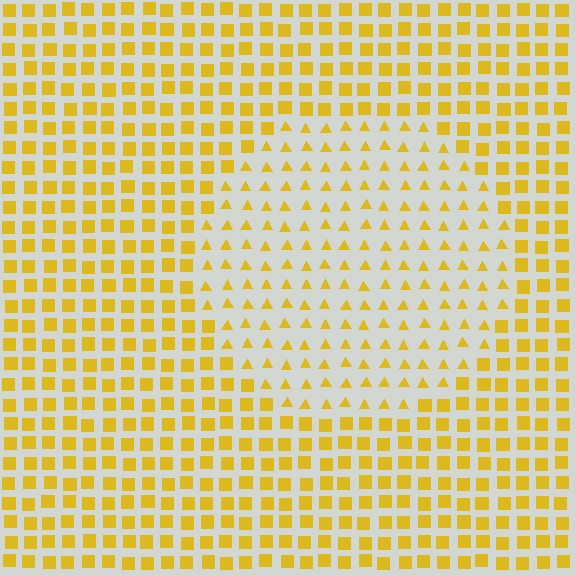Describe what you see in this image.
The image is filled with small yellow elements arranged in a uniform grid. A circle-shaped region contains triangles, while the surrounding area contains squares. The boundary is defined purely by the change in element shape.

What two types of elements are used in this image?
The image uses triangles inside the circle region and squares outside it.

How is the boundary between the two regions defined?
The boundary is defined by a change in element shape: triangles inside vs. squares outside. All elements share the same color and spacing.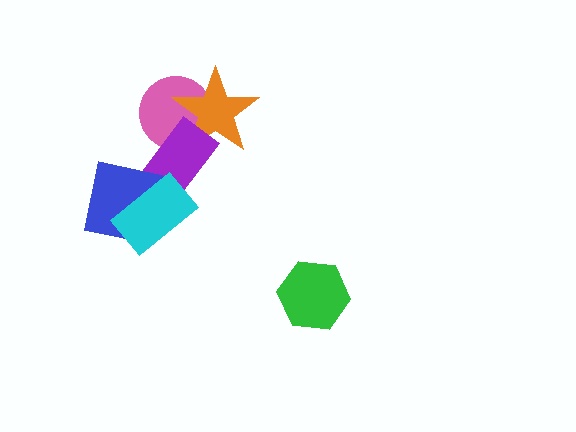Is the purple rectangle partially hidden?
Yes, it is partially covered by another shape.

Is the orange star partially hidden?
Yes, it is partially covered by another shape.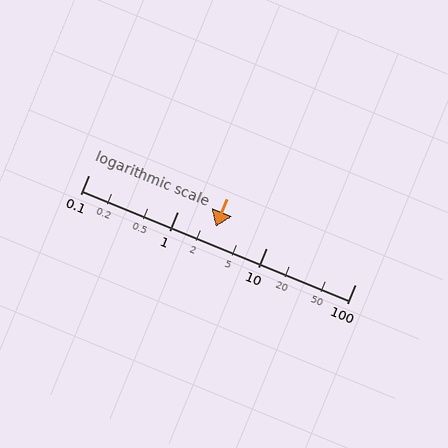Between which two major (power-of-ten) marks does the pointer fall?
The pointer is between 1 and 10.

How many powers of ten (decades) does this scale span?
The scale spans 3 decades, from 0.1 to 100.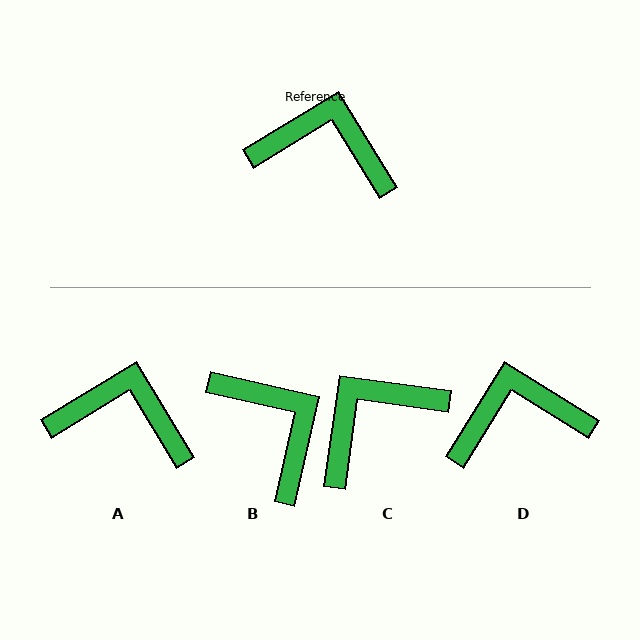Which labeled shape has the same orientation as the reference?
A.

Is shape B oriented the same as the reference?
No, it is off by about 44 degrees.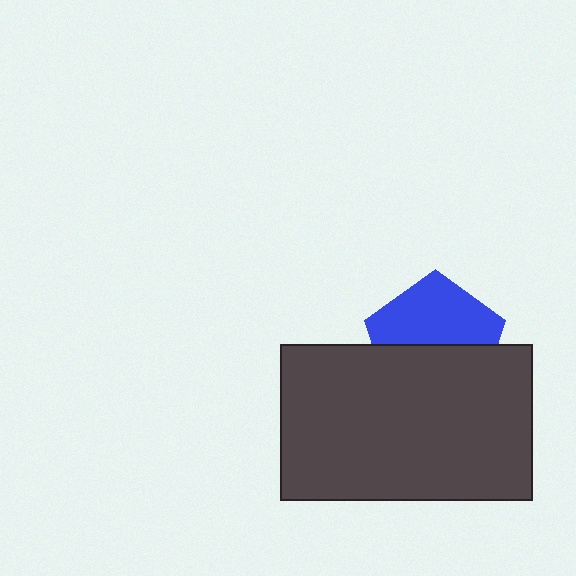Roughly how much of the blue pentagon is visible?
About half of it is visible (roughly 51%).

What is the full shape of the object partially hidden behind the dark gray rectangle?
The partially hidden object is a blue pentagon.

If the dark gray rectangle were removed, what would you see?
You would see the complete blue pentagon.